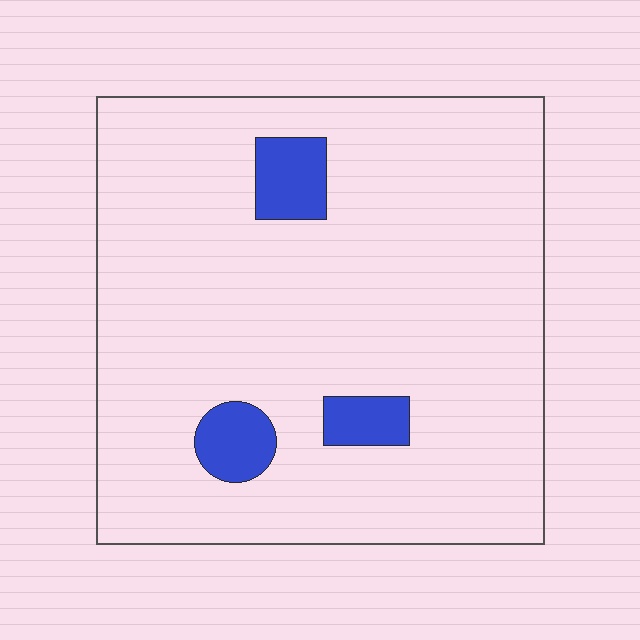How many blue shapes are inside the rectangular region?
3.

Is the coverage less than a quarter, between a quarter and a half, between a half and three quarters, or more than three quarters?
Less than a quarter.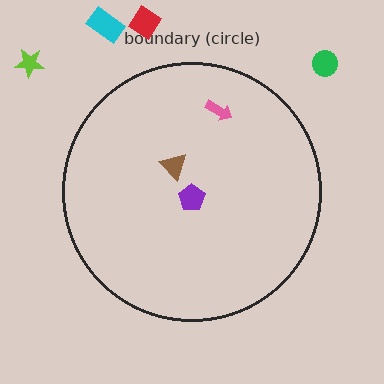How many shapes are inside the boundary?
3 inside, 4 outside.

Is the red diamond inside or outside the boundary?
Outside.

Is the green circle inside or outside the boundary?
Outside.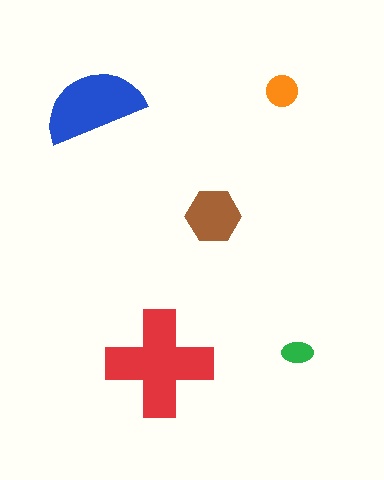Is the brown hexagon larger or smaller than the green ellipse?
Larger.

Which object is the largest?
The red cross.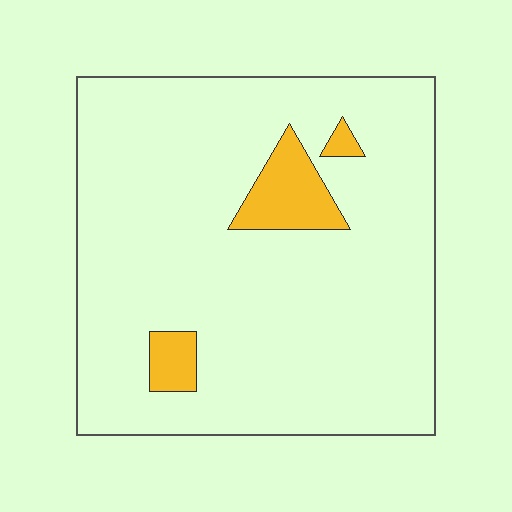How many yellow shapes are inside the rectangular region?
3.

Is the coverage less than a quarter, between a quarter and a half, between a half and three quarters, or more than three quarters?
Less than a quarter.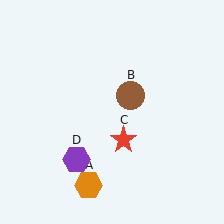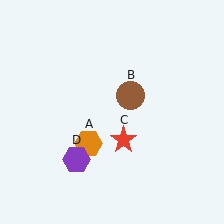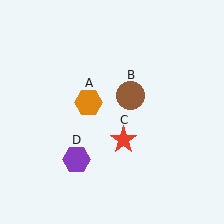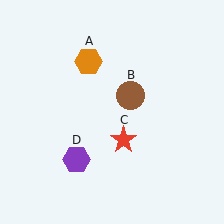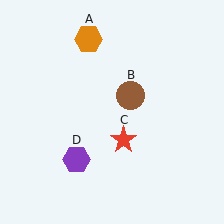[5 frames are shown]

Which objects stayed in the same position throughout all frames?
Brown circle (object B) and red star (object C) and purple hexagon (object D) remained stationary.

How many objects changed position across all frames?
1 object changed position: orange hexagon (object A).